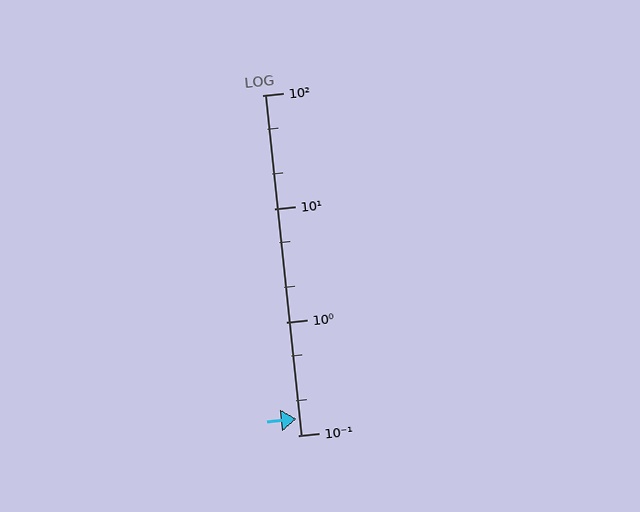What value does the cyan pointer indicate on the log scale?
The pointer indicates approximately 0.14.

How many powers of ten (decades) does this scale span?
The scale spans 3 decades, from 0.1 to 100.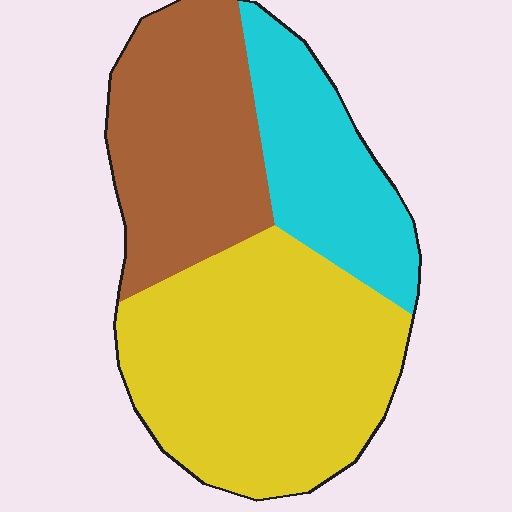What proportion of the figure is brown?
Brown covers around 30% of the figure.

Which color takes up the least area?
Cyan, at roughly 20%.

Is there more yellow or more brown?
Yellow.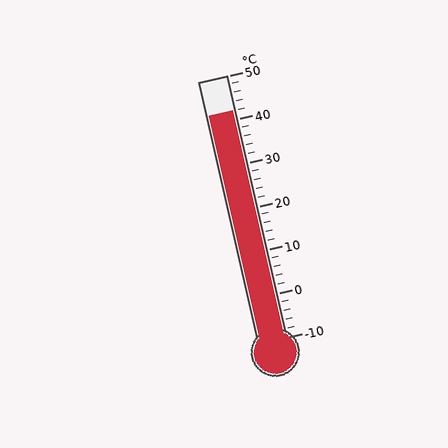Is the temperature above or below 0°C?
The temperature is above 0°C.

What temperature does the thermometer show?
The thermometer shows approximately 42°C.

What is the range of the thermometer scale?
The thermometer scale ranges from -10°C to 50°C.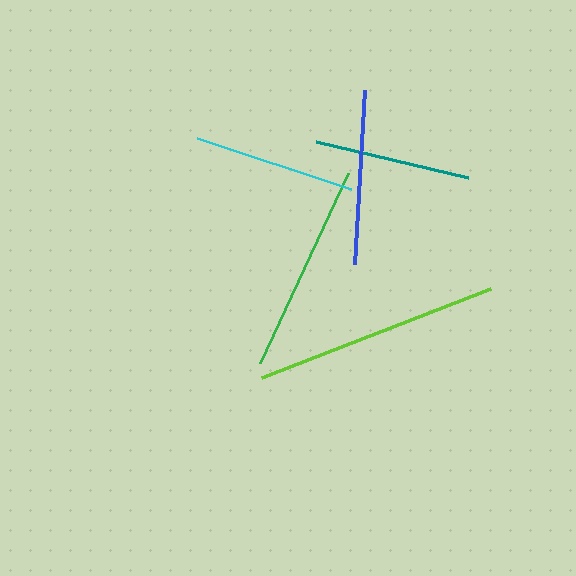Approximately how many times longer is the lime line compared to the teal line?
The lime line is approximately 1.6 times the length of the teal line.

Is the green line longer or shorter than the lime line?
The lime line is longer than the green line.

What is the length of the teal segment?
The teal segment is approximately 156 pixels long.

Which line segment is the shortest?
The teal line is the shortest at approximately 156 pixels.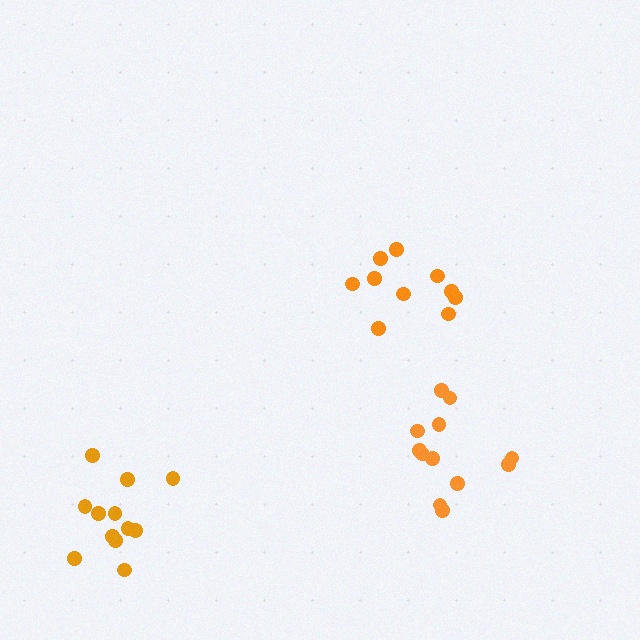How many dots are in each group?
Group 1: 10 dots, Group 2: 12 dots, Group 3: 12 dots (34 total).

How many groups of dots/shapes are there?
There are 3 groups.